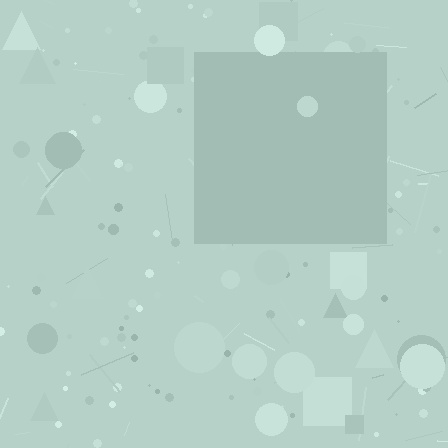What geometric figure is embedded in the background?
A square is embedded in the background.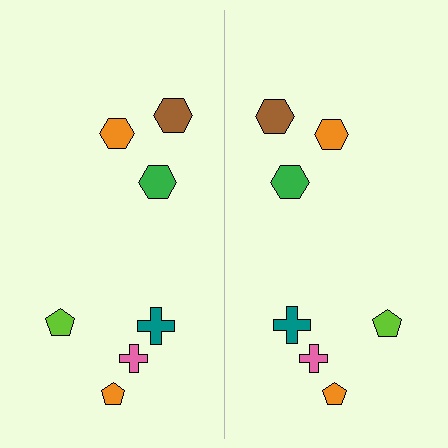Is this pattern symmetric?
Yes, this pattern has bilateral (reflection) symmetry.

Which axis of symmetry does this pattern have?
The pattern has a vertical axis of symmetry running through the center of the image.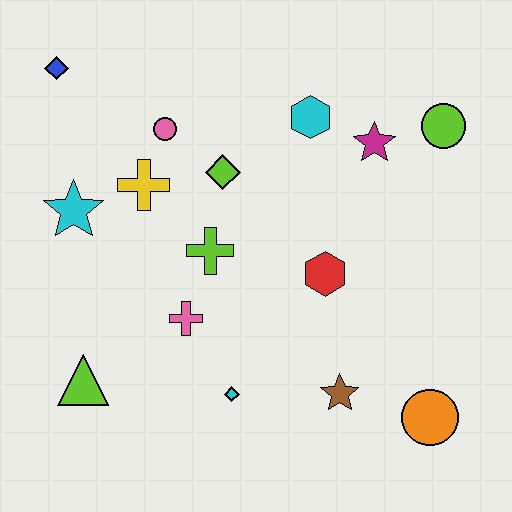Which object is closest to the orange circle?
The brown star is closest to the orange circle.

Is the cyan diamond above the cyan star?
No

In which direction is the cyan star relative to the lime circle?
The cyan star is to the left of the lime circle.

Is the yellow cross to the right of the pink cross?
No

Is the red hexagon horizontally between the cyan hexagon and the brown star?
Yes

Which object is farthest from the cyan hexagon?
The lime triangle is farthest from the cyan hexagon.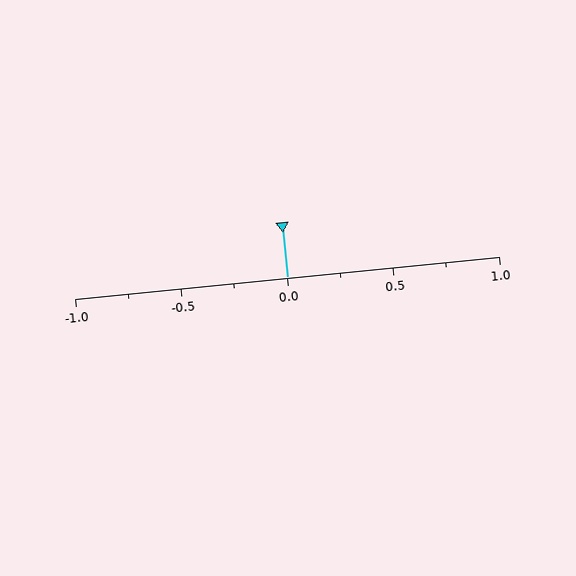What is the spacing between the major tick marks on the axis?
The major ticks are spaced 0.5 apart.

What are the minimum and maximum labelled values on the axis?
The axis runs from -1.0 to 1.0.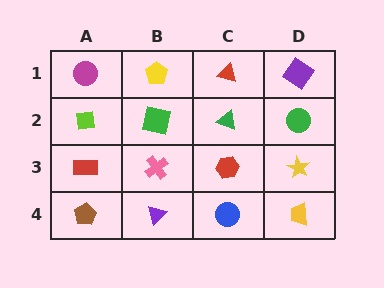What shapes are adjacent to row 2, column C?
A red triangle (row 1, column C), a red hexagon (row 3, column C), a green square (row 2, column B), a green circle (row 2, column D).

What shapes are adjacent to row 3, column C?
A green triangle (row 2, column C), a blue circle (row 4, column C), a pink cross (row 3, column B), a yellow star (row 3, column D).